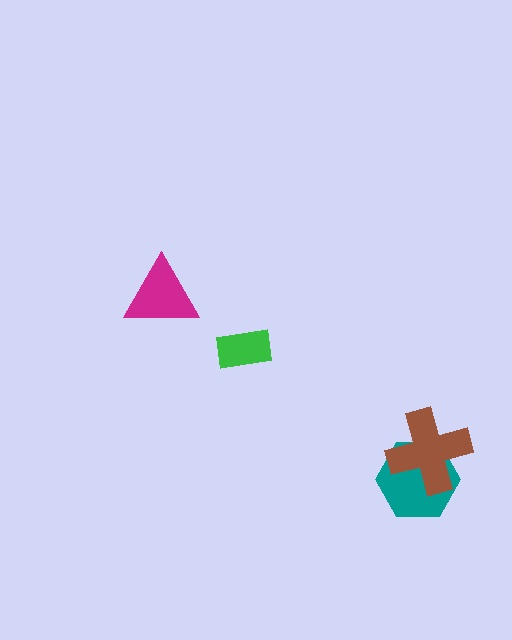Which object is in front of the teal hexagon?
The brown cross is in front of the teal hexagon.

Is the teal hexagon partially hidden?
Yes, it is partially covered by another shape.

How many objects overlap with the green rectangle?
0 objects overlap with the green rectangle.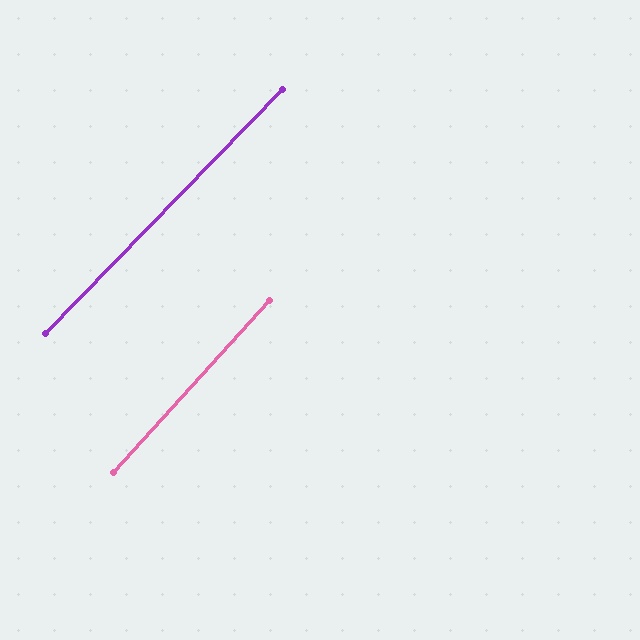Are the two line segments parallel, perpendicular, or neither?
Parallel — their directions differ by only 1.9°.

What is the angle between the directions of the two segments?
Approximately 2 degrees.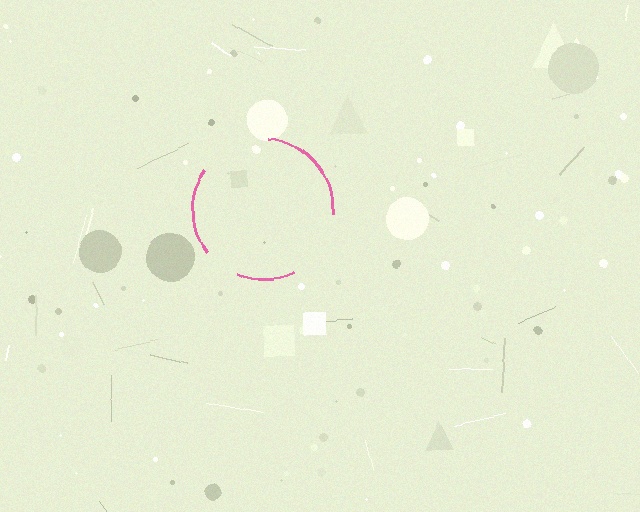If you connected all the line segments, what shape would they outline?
They would outline a circle.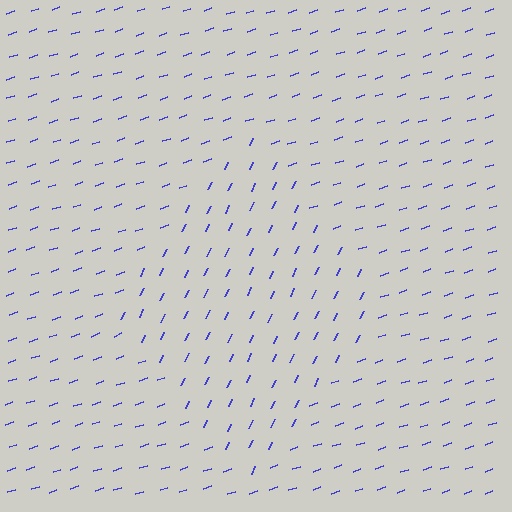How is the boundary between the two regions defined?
The boundary is defined purely by a change in line orientation (approximately 45 degrees difference). All lines are the same color and thickness.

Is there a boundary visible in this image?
Yes, there is a texture boundary formed by a change in line orientation.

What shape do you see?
I see a diamond.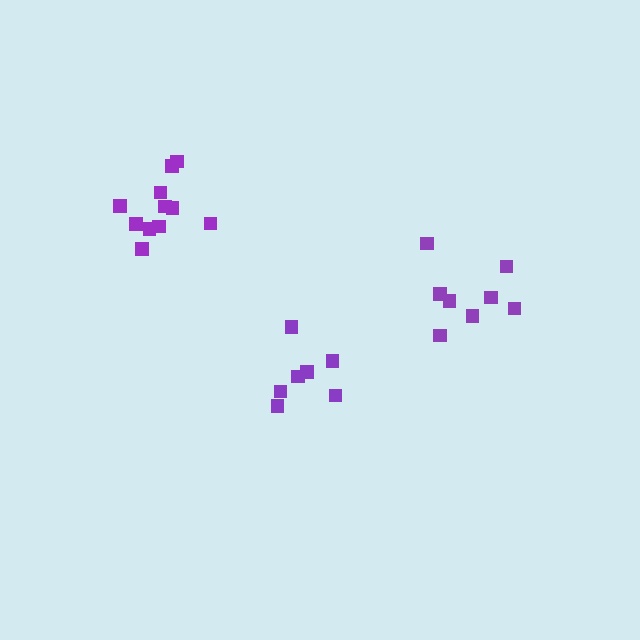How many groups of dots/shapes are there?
There are 3 groups.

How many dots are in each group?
Group 1: 7 dots, Group 2: 11 dots, Group 3: 8 dots (26 total).